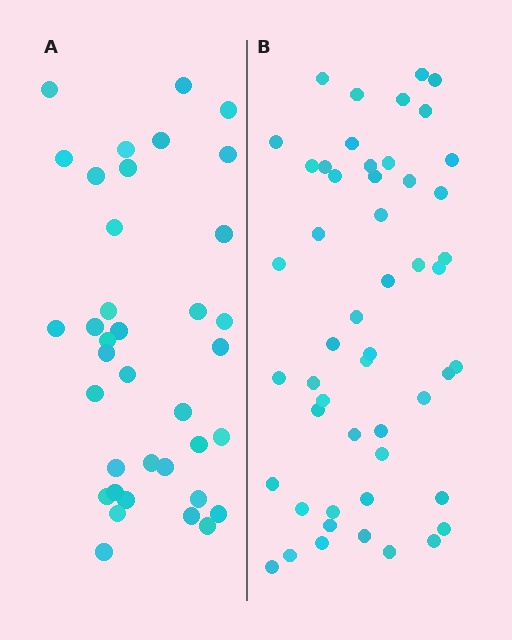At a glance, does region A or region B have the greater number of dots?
Region B (the right region) has more dots.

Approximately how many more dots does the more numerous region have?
Region B has approximately 15 more dots than region A.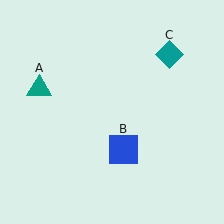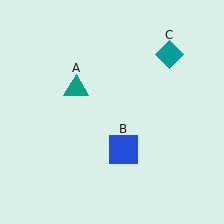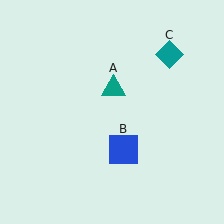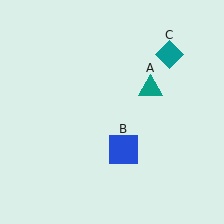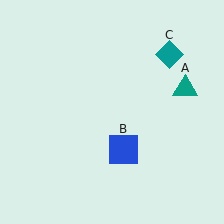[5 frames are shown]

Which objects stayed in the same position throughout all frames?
Blue square (object B) and teal diamond (object C) remained stationary.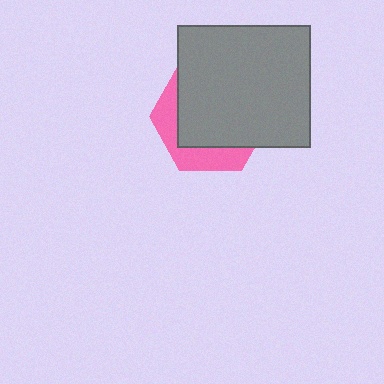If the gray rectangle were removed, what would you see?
You would see the complete pink hexagon.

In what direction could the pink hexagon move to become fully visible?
The pink hexagon could move toward the lower-left. That would shift it out from behind the gray rectangle entirely.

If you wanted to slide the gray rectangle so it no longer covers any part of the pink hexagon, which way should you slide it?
Slide it toward the upper-right — that is the most direct way to separate the two shapes.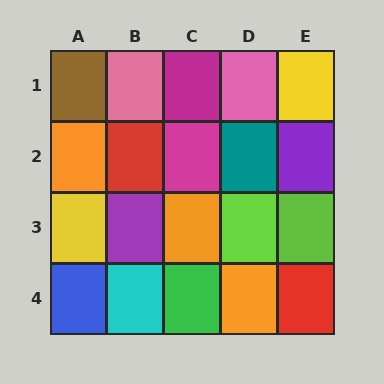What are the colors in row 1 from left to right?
Brown, pink, magenta, pink, yellow.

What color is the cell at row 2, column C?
Magenta.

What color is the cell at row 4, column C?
Green.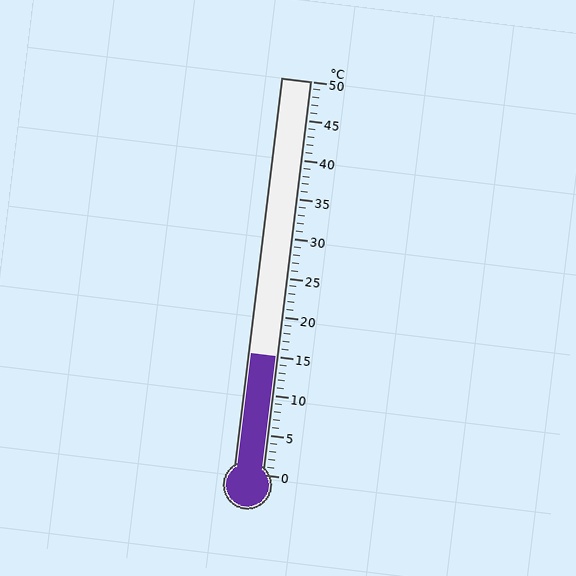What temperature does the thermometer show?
The thermometer shows approximately 15°C.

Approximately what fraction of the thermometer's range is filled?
The thermometer is filled to approximately 30% of its range.